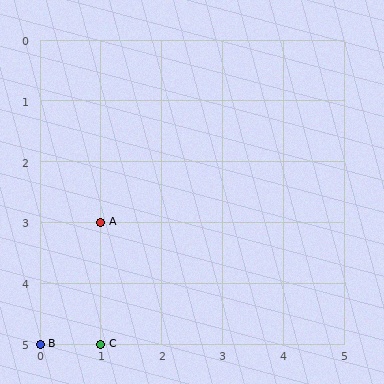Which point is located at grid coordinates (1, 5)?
Point C is at (1, 5).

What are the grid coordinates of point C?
Point C is at grid coordinates (1, 5).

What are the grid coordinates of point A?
Point A is at grid coordinates (1, 3).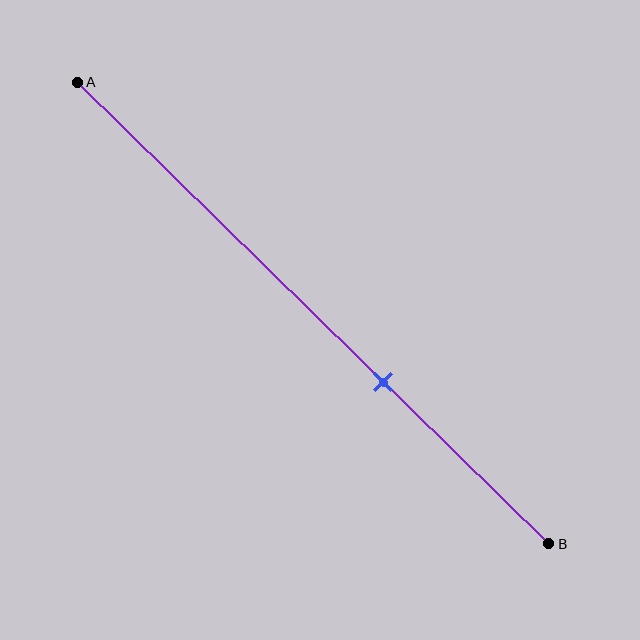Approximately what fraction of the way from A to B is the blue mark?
The blue mark is approximately 65% of the way from A to B.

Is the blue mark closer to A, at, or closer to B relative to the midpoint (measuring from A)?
The blue mark is closer to point B than the midpoint of segment AB.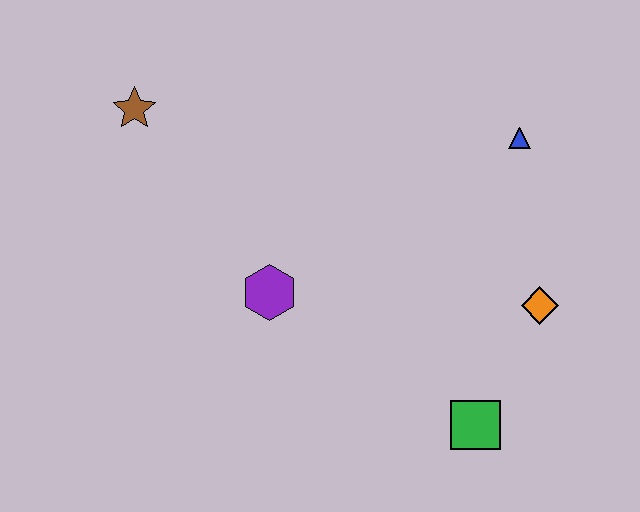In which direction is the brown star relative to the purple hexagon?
The brown star is above the purple hexagon.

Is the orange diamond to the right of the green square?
Yes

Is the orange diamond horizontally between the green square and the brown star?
No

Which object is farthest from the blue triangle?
The brown star is farthest from the blue triangle.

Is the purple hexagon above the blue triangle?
No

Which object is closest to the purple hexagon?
The brown star is closest to the purple hexagon.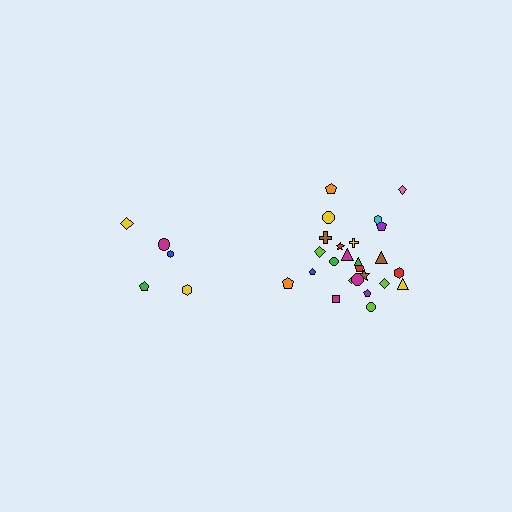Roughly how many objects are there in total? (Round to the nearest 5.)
Roughly 30 objects in total.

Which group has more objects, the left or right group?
The right group.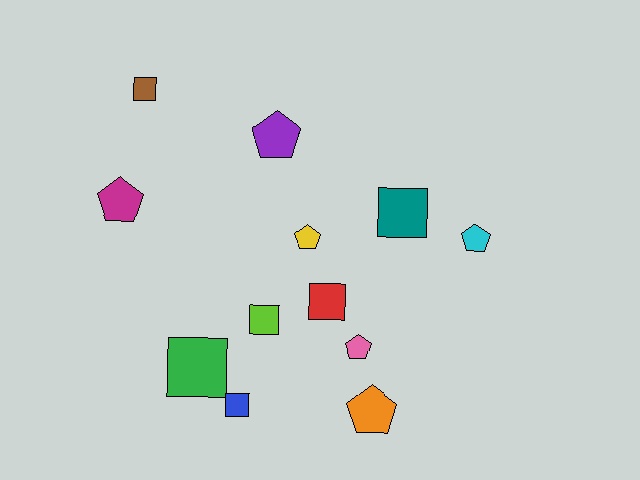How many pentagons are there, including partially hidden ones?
There are 6 pentagons.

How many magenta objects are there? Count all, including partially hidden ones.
There is 1 magenta object.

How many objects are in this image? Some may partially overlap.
There are 12 objects.